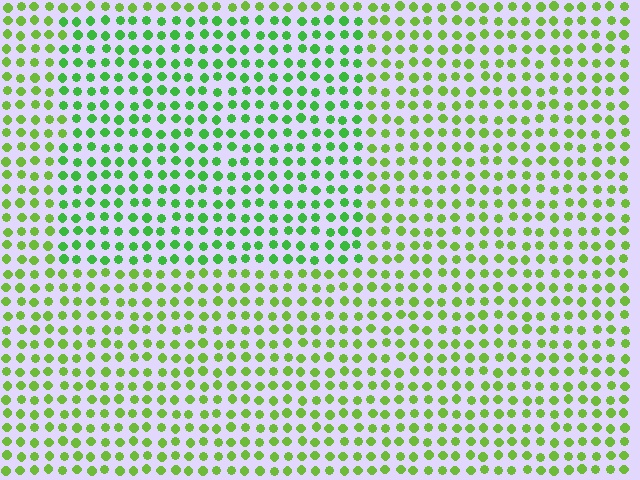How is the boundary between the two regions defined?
The boundary is defined purely by a slight shift in hue (about 27 degrees). Spacing, size, and orientation are identical on both sides.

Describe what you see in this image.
The image is filled with small lime elements in a uniform arrangement. A rectangle-shaped region is visible where the elements are tinted to a slightly different hue, forming a subtle color boundary.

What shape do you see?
I see a rectangle.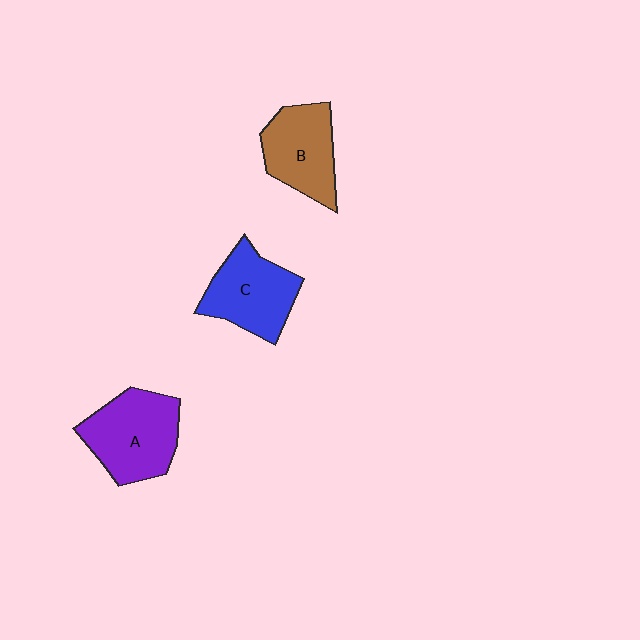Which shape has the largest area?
Shape A (purple).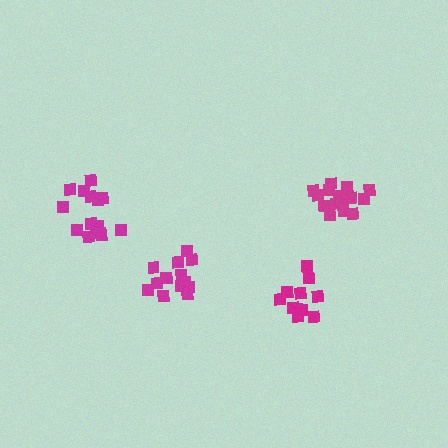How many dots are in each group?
Group 1: 11 dots, Group 2: 15 dots, Group 3: 14 dots, Group 4: 15 dots (55 total).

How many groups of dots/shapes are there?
There are 4 groups.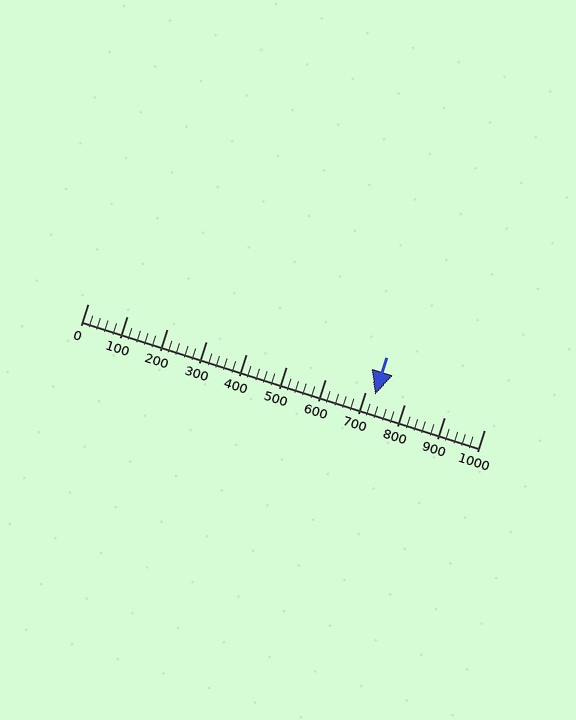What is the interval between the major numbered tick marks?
The major tick marks are spaced 100 units apart.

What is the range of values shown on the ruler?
The ruler shows values from 0 to 1000.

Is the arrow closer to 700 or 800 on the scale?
The arrow is closer to 700.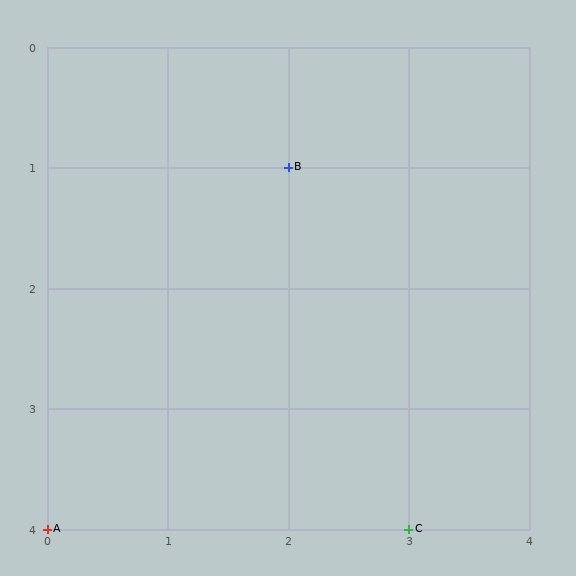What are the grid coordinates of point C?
Point C is at grid coordinates (3, 4).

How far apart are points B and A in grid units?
Points B and A are 2 columns and 3 rows apart (about 3.6 grid units diagonally).